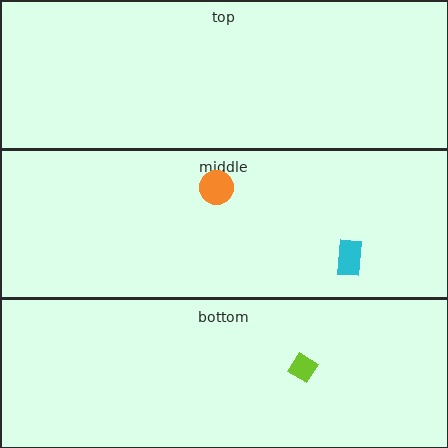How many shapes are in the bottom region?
1.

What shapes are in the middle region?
The orange circle, the cyan rectangle.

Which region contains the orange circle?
The middle region.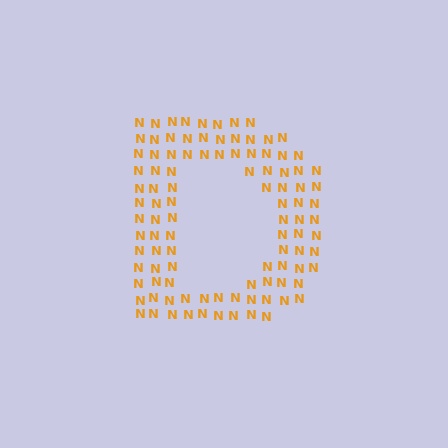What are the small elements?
The small elements are letter N's.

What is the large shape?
The large shape is the letter D.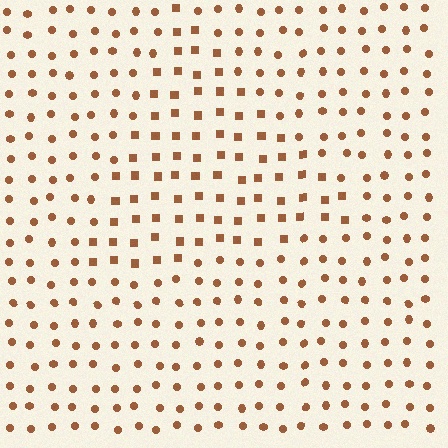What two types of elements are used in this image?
The image uses squares inside the triangle region and circles outside it.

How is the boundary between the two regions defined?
The boundary is defined by a change in element shape: squares inside vs. circles outside. All elements share the same color and spacing.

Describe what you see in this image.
The image is filled with small brown elements arranged in a uniform grid. A triangle-shaped region contains squares, while the surrounding area contains circles. The boundary is defined purely by the change in element shape.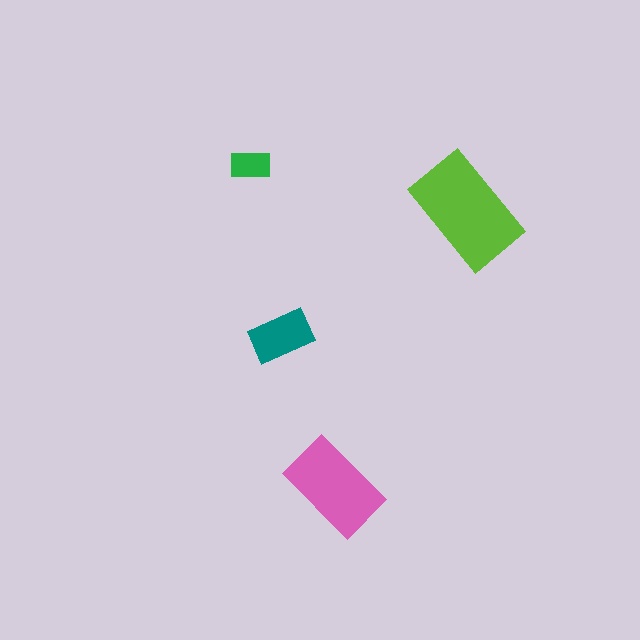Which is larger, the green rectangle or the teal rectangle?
The teal one.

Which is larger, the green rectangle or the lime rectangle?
The lime one.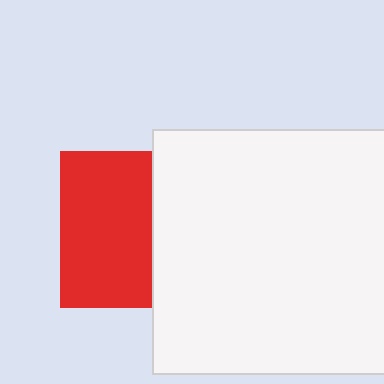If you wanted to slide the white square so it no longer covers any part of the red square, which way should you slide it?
Slide it right — that is the most direct way to separate the two shapes.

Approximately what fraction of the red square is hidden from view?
Roughly 42% of the red square is hidden behind the white square.